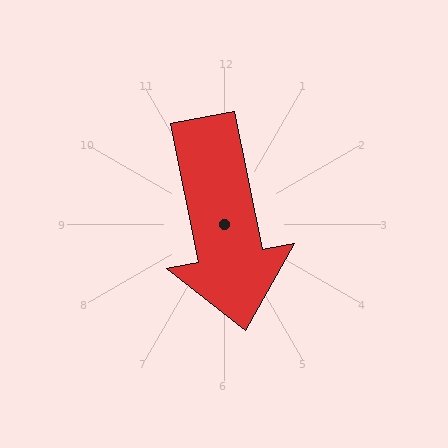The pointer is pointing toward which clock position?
Roughly 6 o'clock.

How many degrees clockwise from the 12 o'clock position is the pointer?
Approximately 169 degrees.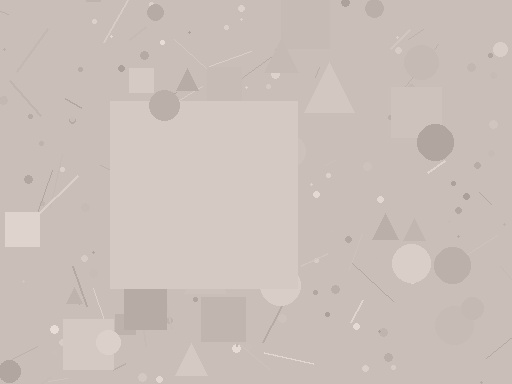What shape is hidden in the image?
A square is hidden in the image.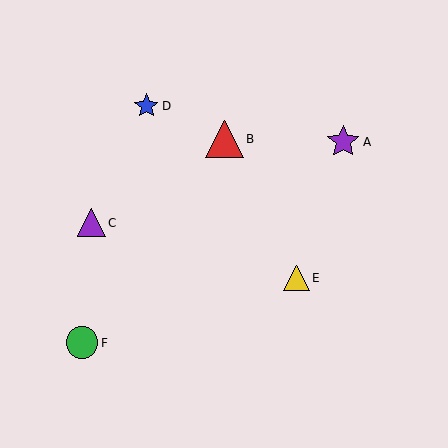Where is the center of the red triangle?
The center of the red triangle is at (224, 139).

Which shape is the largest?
The red triangle (labeled B) is the largest.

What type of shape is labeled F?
Shape F is a green circle.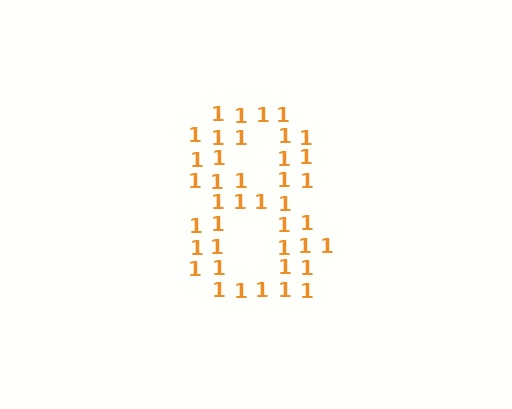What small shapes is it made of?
It is made of small digit 1's.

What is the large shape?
The large shape is the digit 8.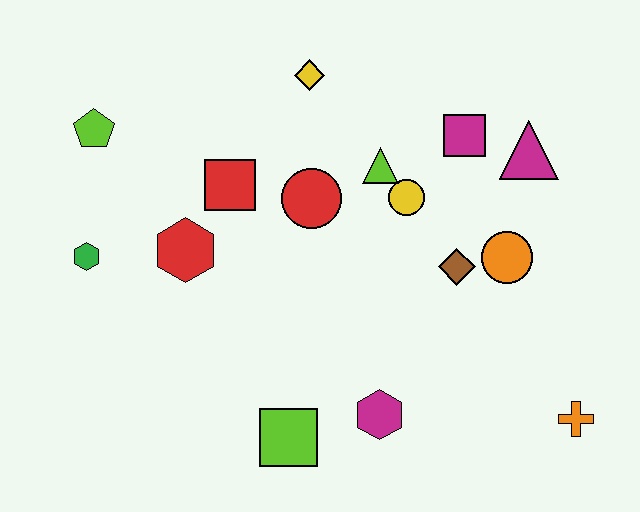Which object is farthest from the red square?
The orange cross is farthest from the red square.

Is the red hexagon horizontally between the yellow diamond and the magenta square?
No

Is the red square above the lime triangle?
No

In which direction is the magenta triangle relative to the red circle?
The magenta triangle is to the right of the red circle.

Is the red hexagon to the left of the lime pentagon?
No